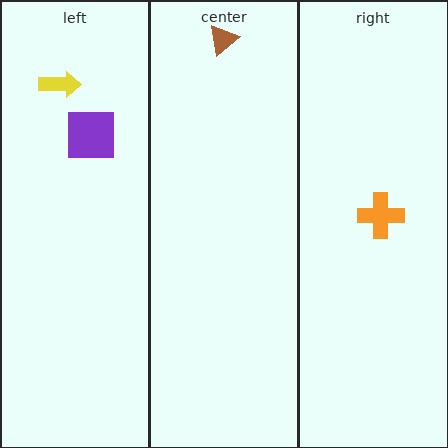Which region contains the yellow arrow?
The left region.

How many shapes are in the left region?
2.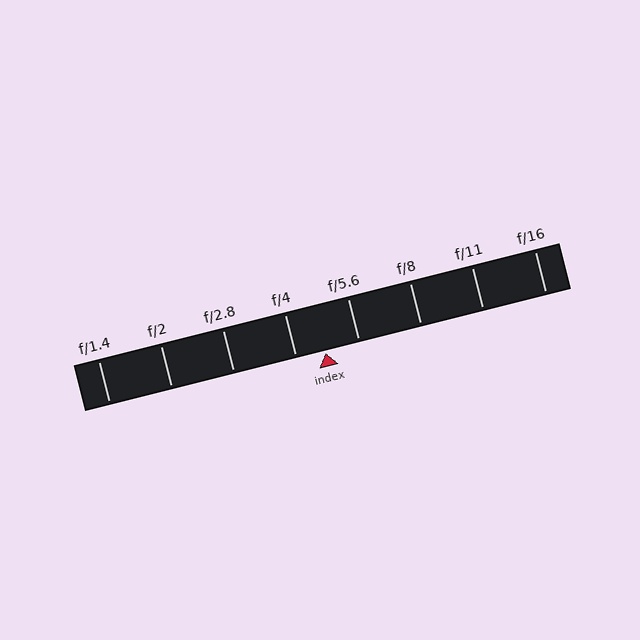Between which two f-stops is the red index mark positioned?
The index mark is between f/4 and f/5.6.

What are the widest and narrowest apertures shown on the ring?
The widest aperture shown is f/1.4 and the narrowest is f/16.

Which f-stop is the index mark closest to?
The index mark is closest to f/4.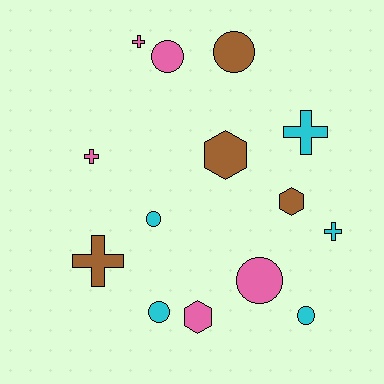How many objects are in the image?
There are 14 objects.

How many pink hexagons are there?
There is 1 pink hexagon.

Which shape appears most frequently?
Circle, with 6 objects.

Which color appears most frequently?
Cyan, with 5 objects.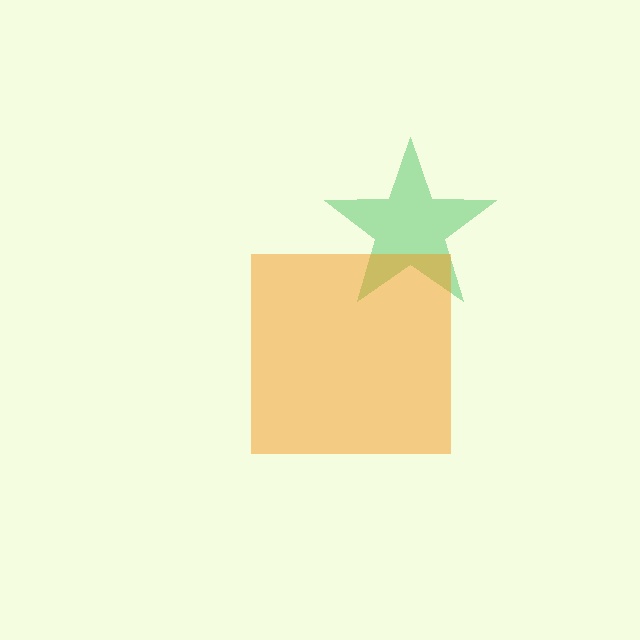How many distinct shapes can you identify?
There are 2 distinct shapes: a green star, an orange square.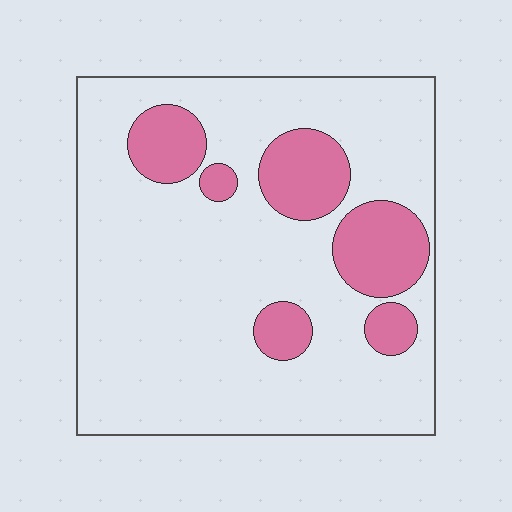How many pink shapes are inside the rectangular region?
6.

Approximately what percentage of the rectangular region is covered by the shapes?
Approximately 20%.